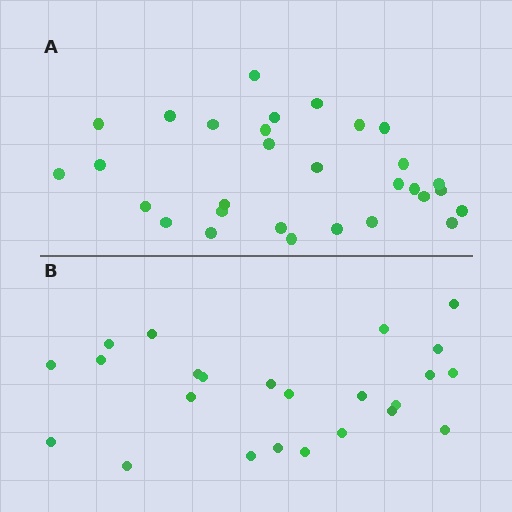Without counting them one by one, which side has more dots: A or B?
Region A (the top region) has more dots.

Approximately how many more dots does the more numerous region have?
Region A has about 6 more dots than region B.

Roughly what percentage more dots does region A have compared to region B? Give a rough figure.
About 25% more.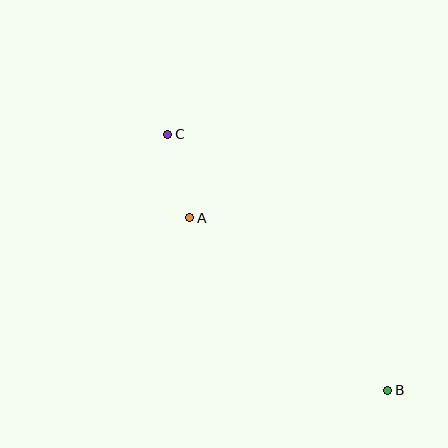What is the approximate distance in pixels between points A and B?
The distance between A and B is approximately 262 pixels.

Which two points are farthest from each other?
Points B and C are farthest from each other.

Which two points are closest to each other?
Points A and C are closest to each other.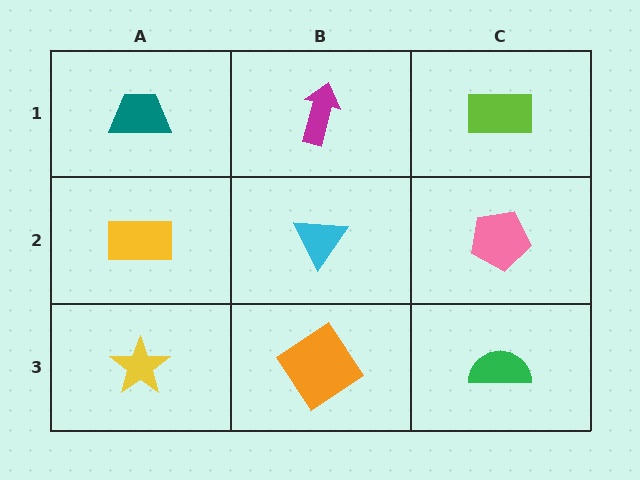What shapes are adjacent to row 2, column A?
A teal trapezoid (row 1, column A), a yellow star (row 3, column A), a cyan triangle (row 2, column B).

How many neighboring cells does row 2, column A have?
3.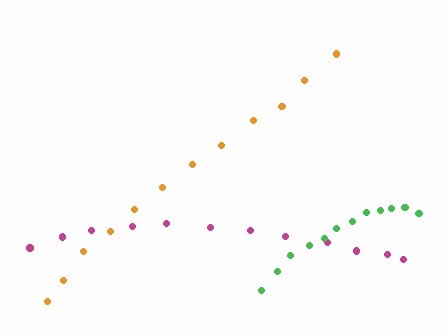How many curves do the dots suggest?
There are 3 distinct paths.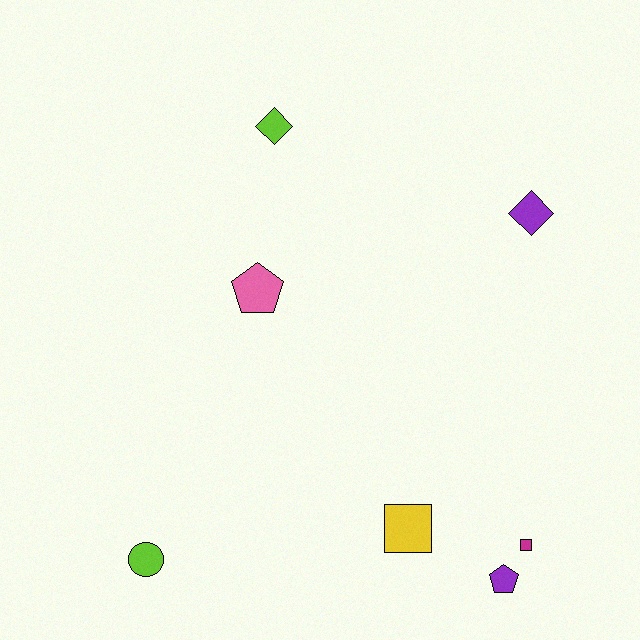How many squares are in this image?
There are 2 squares.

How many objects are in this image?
There are 7 objects.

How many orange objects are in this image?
There are no orange objects.